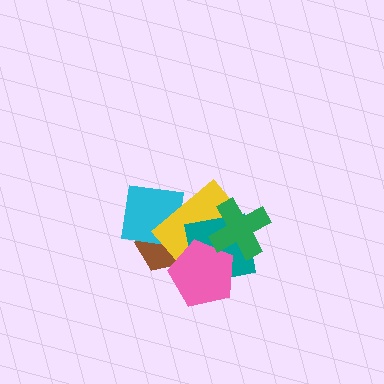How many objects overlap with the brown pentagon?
4 objects overlap with the brown pentagon.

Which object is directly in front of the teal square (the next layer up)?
The pink pentagon is directly in front of the teal square.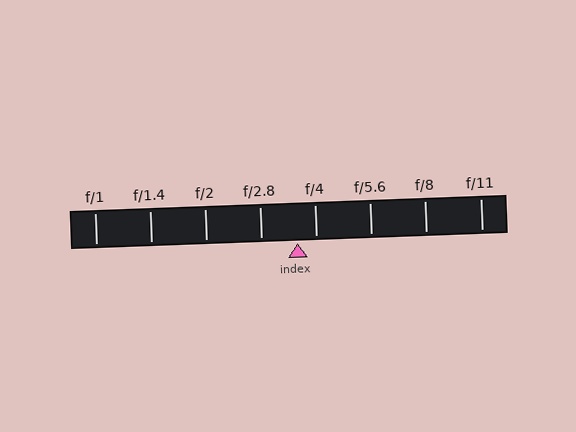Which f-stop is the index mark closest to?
The index mark is closest to f/4.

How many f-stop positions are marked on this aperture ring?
There are 8 f-stop positions marked.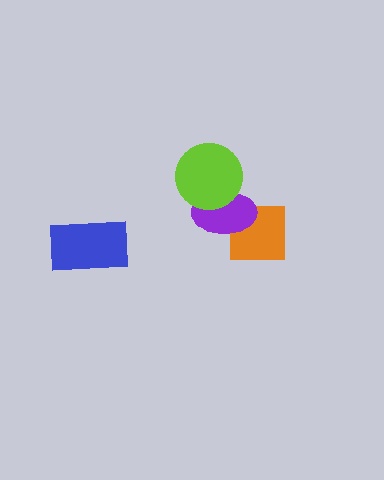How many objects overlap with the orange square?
1 object overlaps with the orange square.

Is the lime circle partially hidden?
No, no other shape covers it.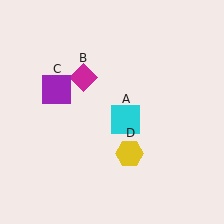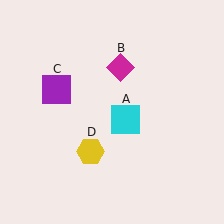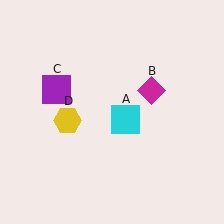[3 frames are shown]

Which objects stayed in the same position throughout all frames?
Cyan square (object A) and purple square (object C) remained stationary.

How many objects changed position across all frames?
2 objects changed position: magenta diamond (object B), yellow hexagon (object D).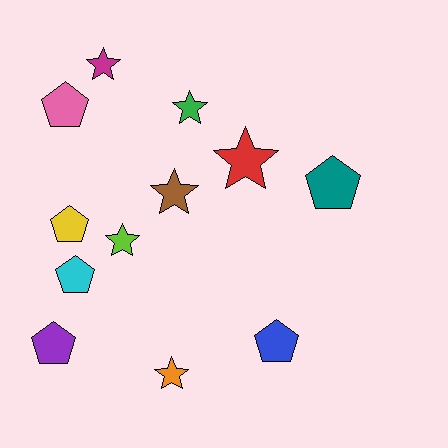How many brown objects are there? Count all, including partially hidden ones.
There is 1 brown object.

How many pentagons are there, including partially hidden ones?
There are 6 pentagons.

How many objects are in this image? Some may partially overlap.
There are 12 objects.